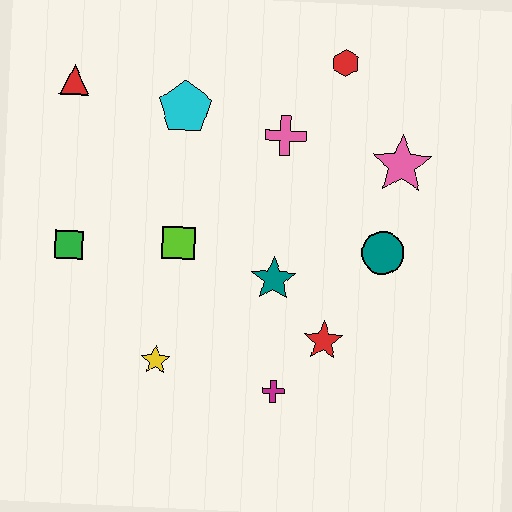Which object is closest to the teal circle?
The pink star is closest to the teal circle.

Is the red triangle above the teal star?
Yes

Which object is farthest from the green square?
The pink star is farthest from the green square.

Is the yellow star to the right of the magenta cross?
No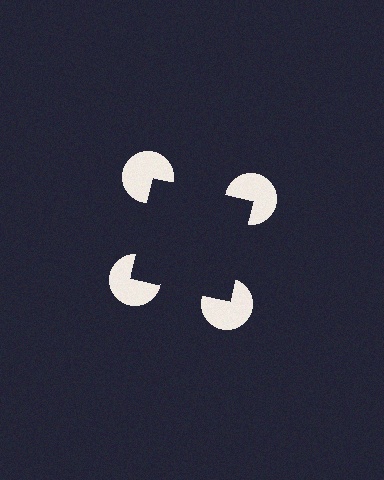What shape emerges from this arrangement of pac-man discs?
An illusory square — its edges are inferred from the aligned wedge cuts in the pac-man discs, not physically drawn.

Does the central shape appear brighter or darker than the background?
It typically appears slightly darker than the background, even though no actual brightness change is drawn.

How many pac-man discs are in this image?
There are 4 — one at each vertex of the illusory square.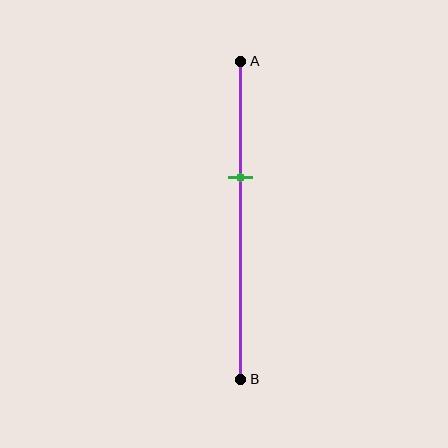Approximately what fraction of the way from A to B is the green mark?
The green mark is approximately 35% of the way from A to B.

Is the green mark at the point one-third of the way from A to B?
No, the mark is at about 35% from A, not at the 33% one-third point.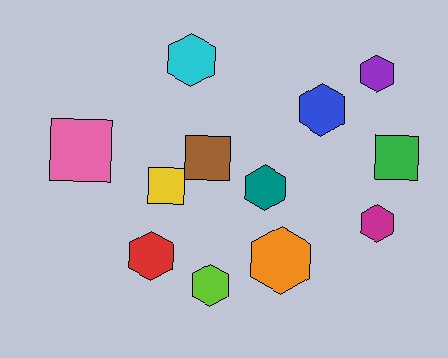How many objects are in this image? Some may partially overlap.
There are 12 objects.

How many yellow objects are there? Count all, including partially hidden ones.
There is 1 yellow object.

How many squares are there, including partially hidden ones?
There are 4 squares.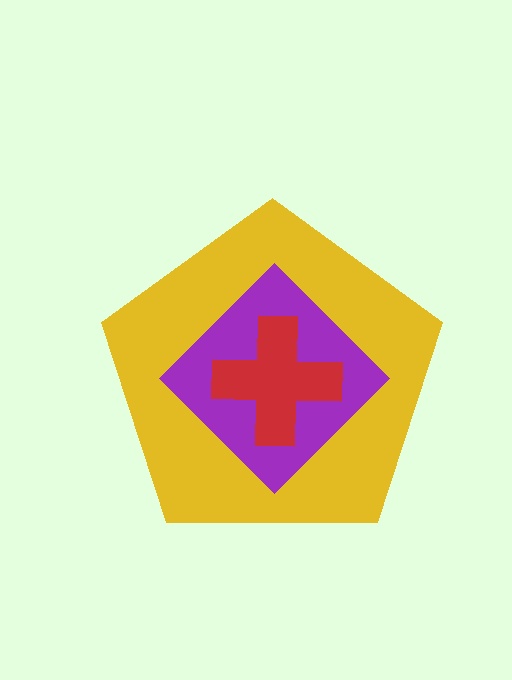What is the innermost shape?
The red cross.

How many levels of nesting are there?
3.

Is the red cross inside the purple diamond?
Yes.